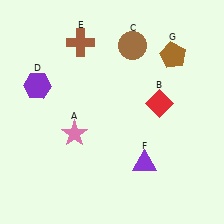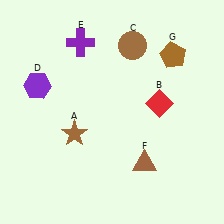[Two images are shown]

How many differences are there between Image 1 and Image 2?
There are 3 differences between the two images.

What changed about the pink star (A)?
In Image 1, A is pink. In Image 2, it changed to brown.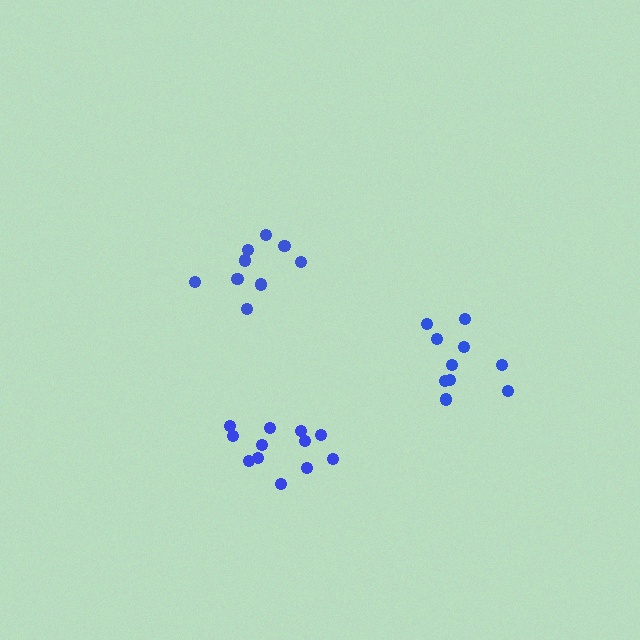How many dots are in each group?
Group 1: 10 dots, Group 2: 12 dots, Group 3: 9 dots (31 total).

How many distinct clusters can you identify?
There are 3 distinct clusters.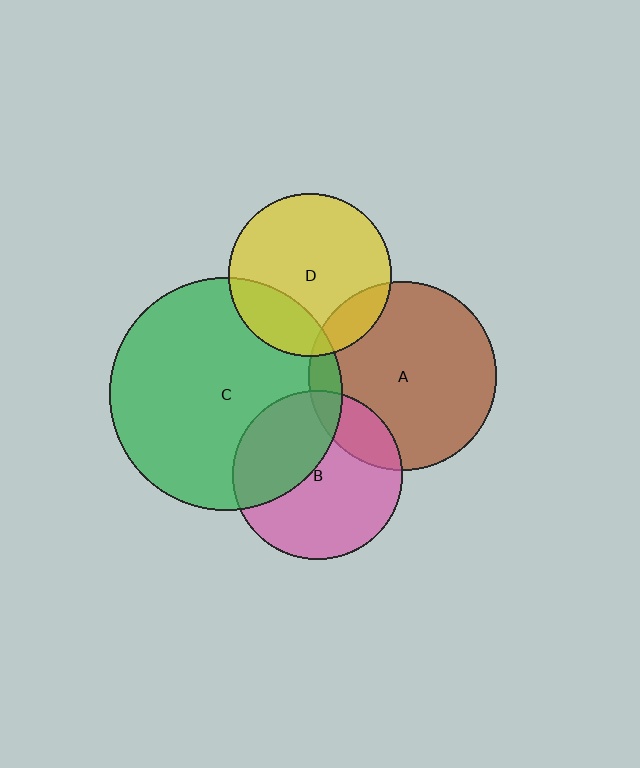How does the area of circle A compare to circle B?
Approximately 1.2 times.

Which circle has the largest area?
Circle C (green).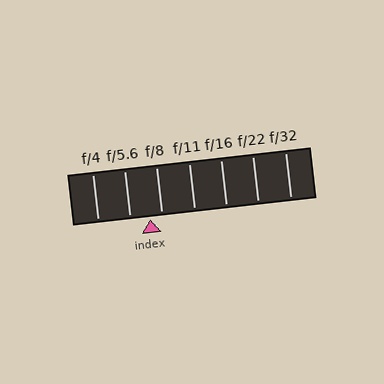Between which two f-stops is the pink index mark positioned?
The index mark is between f/5.6 and f/8.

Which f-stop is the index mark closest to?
The index mark is closest to f/8.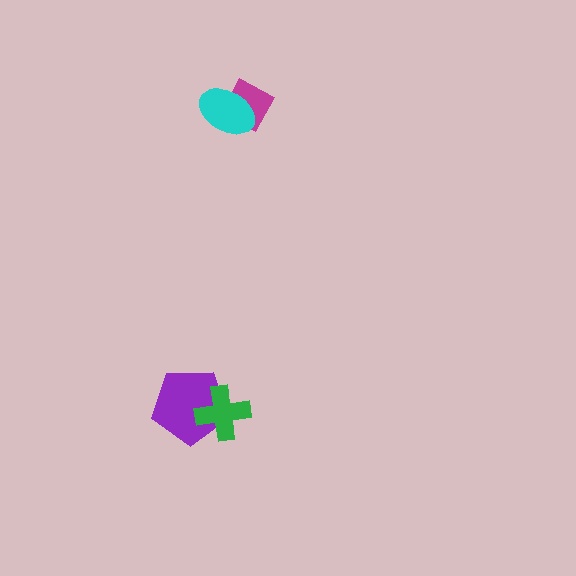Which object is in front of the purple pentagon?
The green cross is in front of the purple pentagon.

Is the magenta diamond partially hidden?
Yes, it is partially covered by another shape.